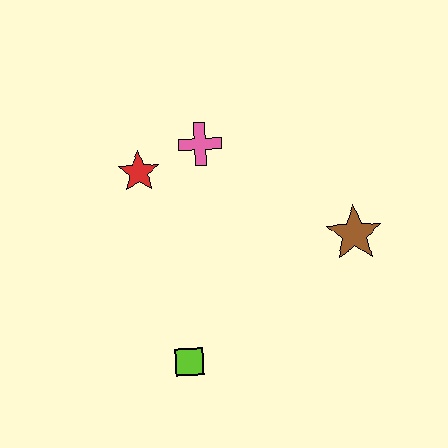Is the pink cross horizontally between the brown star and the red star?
Yes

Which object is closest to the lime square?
The red star is closest to the lime square.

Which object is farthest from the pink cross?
The lime square is farthest from the pink cross.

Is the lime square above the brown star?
No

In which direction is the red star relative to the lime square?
The red star is above the lime square.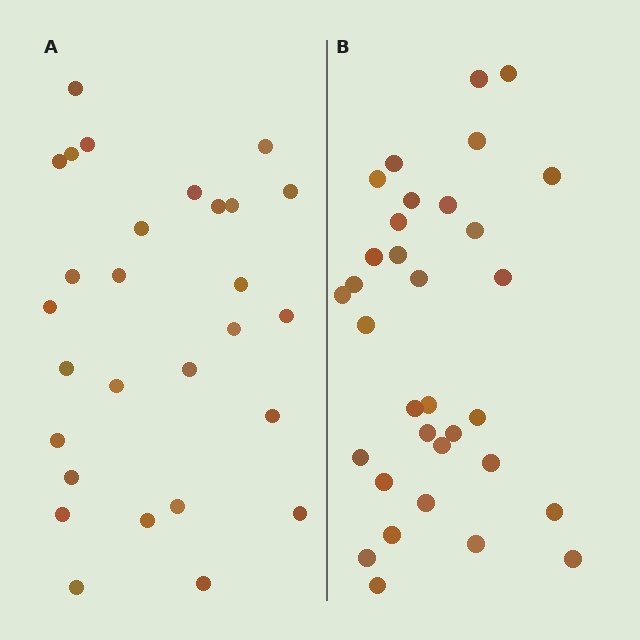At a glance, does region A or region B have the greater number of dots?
Region B (the right region) has more dots.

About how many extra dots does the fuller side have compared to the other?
Region B has about 5 more dots than region A.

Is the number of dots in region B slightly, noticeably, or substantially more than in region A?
Region B has only slightly more — the two regions are fairly close. The ratio is roughly 1.2 to 1.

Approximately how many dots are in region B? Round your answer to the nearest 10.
About 30 dots. (The exact count is 33, which rounds to 30.)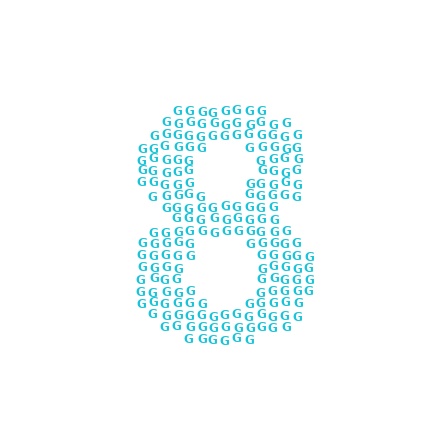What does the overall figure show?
The overall figure shows the digit 8.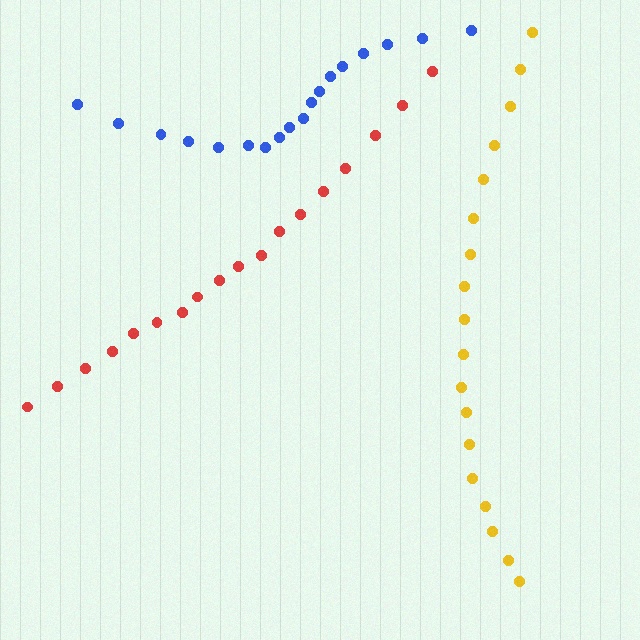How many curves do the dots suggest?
There are 3 distinct paths.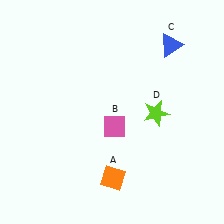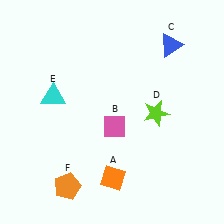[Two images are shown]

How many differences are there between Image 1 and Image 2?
There are 2 differences between the two images.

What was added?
A cyan triangle (E), an orange pentagon (F) were added in Image 2.